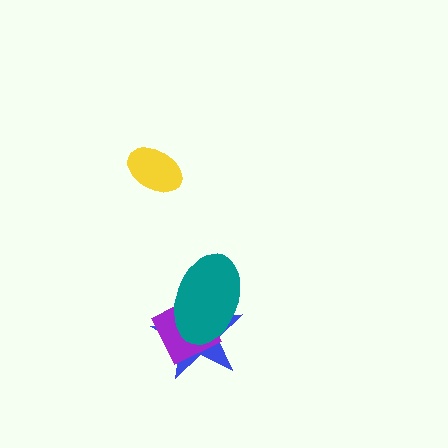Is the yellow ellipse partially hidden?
No, no other shape covers it.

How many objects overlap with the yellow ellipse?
0 objects overlap with the yellow ellipse.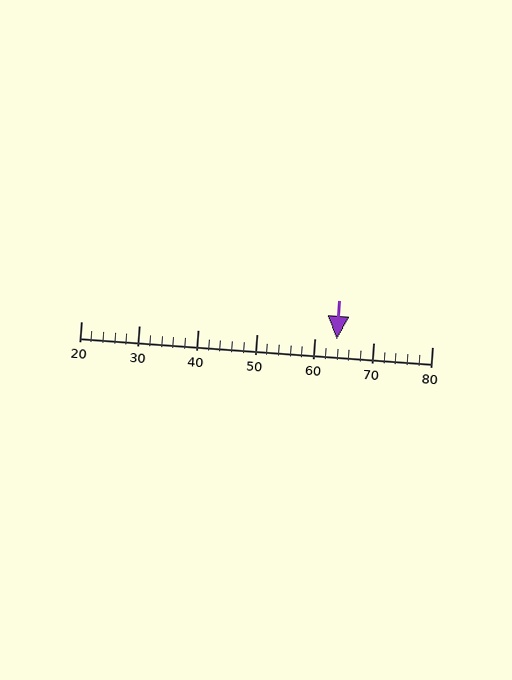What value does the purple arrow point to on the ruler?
The purple arrow points to approximately 64.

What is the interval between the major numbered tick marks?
The major tick marks are spaced 10 units apart.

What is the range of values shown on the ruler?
The ruler shows values from 20 to 80.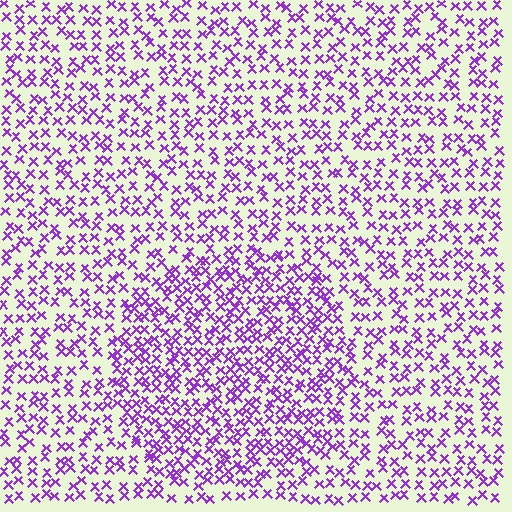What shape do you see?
I see a circle.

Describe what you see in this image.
The image contains small purple elements arranged at two different densities. A circle-shaped region is visible where the elements are more densely packed than the surrounding area.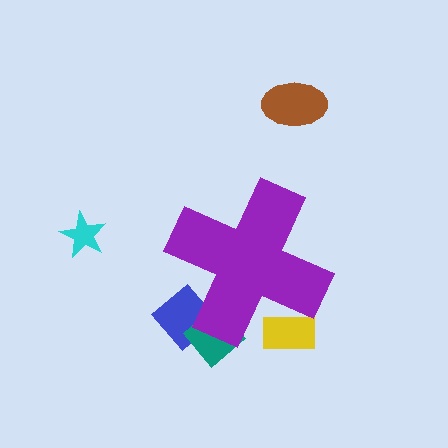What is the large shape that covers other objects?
A purple cross.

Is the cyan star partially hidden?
No, the cyan star is fully visible.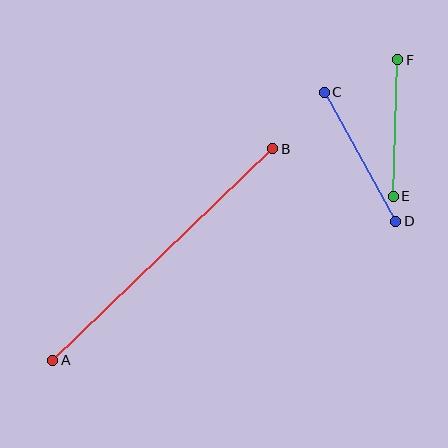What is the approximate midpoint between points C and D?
The midpoint is at approximately (360, 157) pixels.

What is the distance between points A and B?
The distance is approximately 305 pixels.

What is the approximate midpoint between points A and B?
The midpoint is at approximately (163, 254) pixels.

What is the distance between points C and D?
The distance is approximately 148 pixels.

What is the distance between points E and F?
The distance is approximately 137 pixels.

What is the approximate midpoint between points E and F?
The midpoint is at approximately (396, 128) pixels.